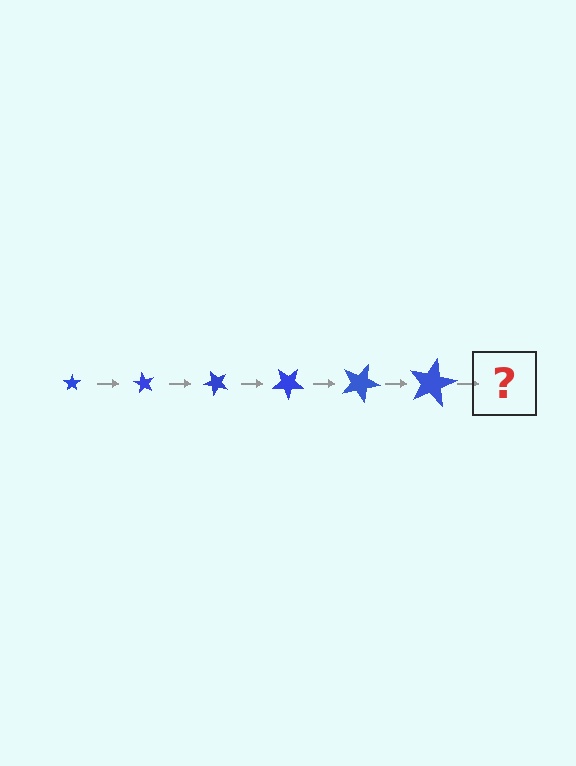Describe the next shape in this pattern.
It should be a star, larger than the previous one and rotated 360 degrees from the start.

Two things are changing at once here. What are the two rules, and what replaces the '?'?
The two rules are that the star grows larger each step and it rotates 60 degrees each step. The '?' should be a star, larger than the previous one and rotated 360 degrees from the start.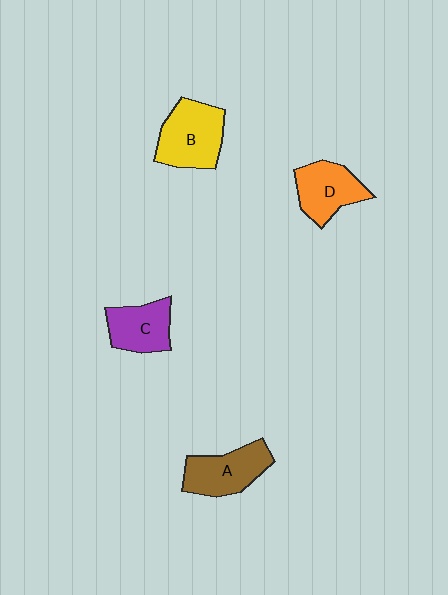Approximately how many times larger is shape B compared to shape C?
Approximately 1.3 times.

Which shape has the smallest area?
Shape C (purple).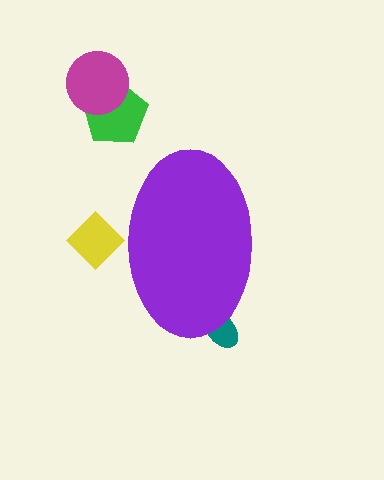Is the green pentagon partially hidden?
No, the green pentagon is fully visible.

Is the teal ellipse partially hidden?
Yes, the teal ellipse is partially hidden behind the purple ellipse.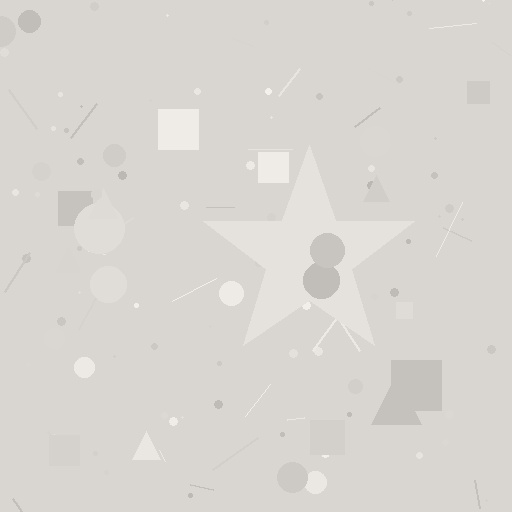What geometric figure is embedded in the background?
A star is embedded in the background.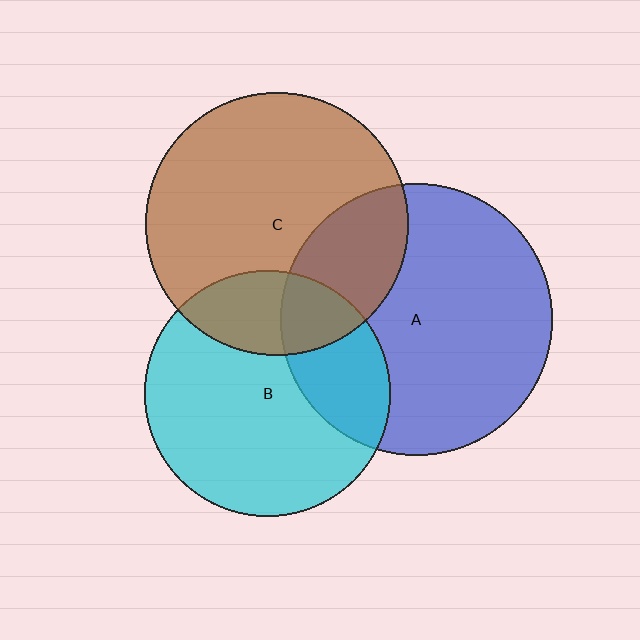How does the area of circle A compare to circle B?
Approximately 1.2 times.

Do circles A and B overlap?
Yes.